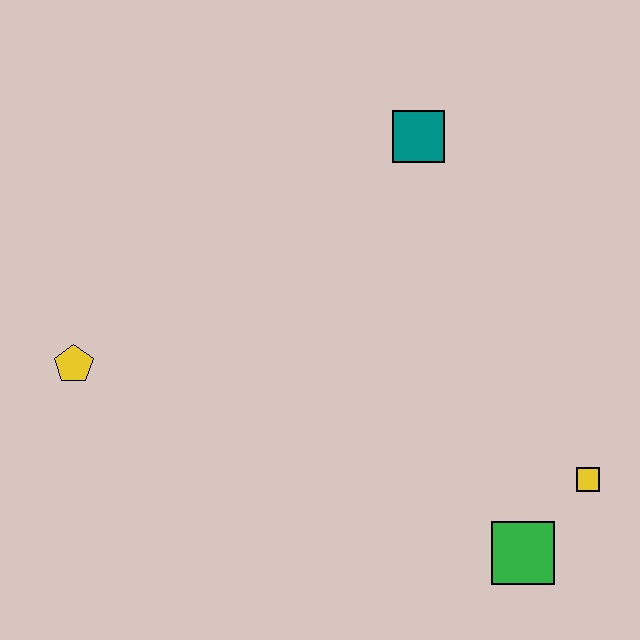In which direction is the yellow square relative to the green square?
The yellow square is above the green square.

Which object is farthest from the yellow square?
The yellow pentagon is farthest from the yellow square.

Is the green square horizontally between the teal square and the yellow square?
Yes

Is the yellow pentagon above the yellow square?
Yes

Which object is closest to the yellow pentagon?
The teal square is closest to the yellow pentagon.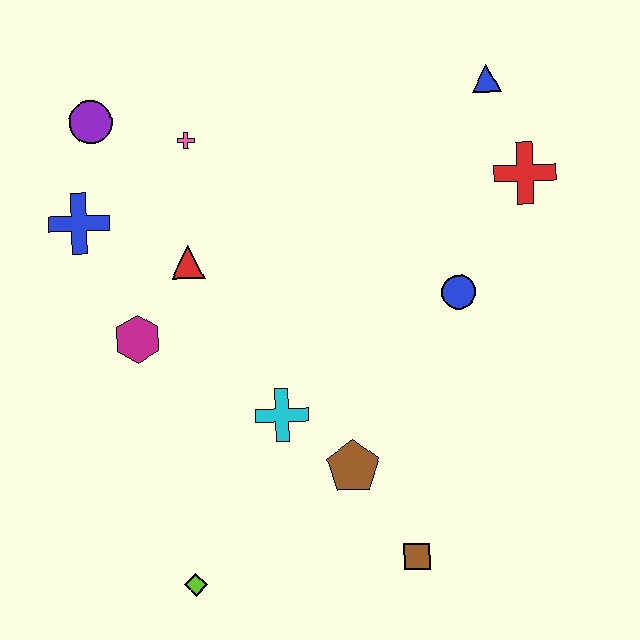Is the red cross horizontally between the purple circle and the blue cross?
No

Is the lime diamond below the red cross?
Yes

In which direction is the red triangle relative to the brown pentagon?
The red triangle is above the brown pentagon.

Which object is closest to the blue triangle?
The red cross is closest to the blue triangle.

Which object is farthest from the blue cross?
The brown square is farthest from the blue cross.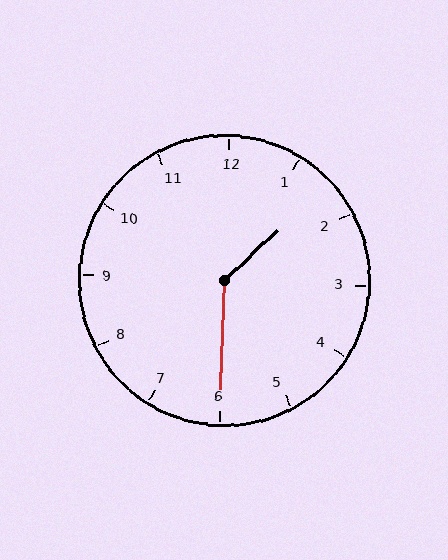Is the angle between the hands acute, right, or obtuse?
It is obtuse.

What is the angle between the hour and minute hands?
Approximately 135 degrees.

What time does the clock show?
1:30.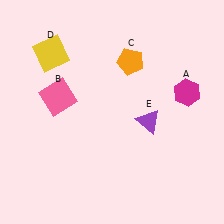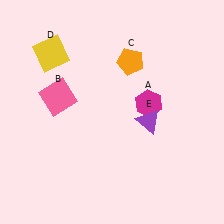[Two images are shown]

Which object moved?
The magenta hexagon (A) moved left.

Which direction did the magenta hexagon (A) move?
The magenta hexagon (A) moved left.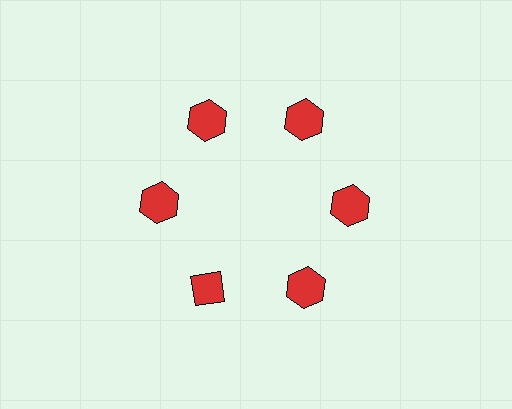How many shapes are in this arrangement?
There are 6 shapes arranged in a ring pattern.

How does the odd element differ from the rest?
It has a different shape: diamond instead of hexagon.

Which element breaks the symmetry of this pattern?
The red diamond at roughly the 7 o'clock position breaks the symmetry. All other shapes are red hexagons.